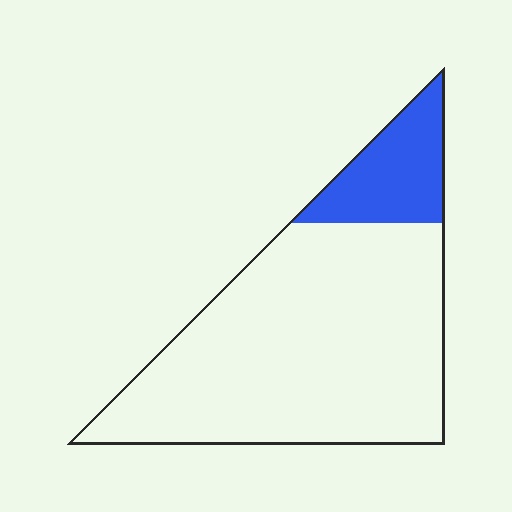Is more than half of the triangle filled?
No.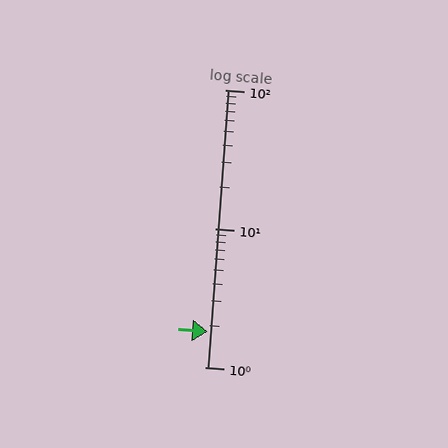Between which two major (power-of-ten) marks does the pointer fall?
The pointer is between 1 and 10.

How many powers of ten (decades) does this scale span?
The scale spans 2 decades, from 1 to 100.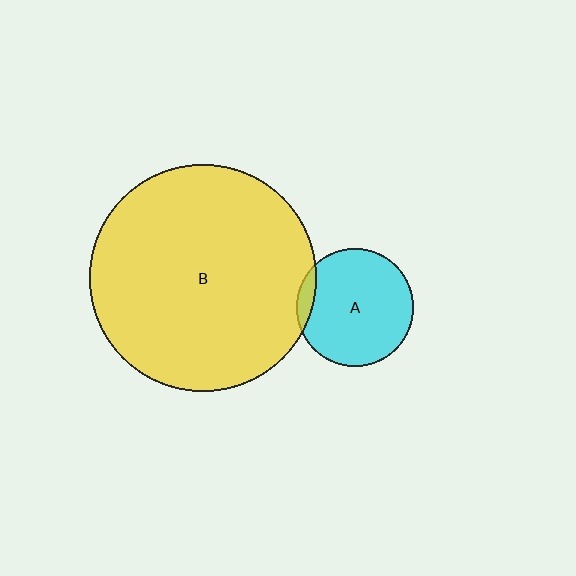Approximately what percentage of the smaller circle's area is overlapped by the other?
Approximately 10%.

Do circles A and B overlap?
Yes.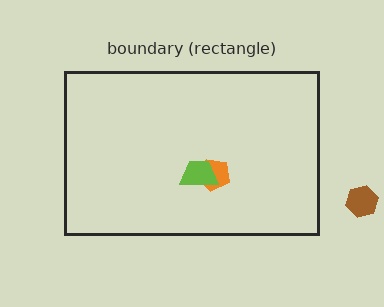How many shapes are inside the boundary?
2 inside, 1 outside.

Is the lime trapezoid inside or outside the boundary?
Inside.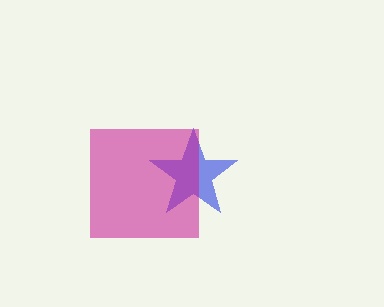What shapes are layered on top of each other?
The layered shapes are: a blue star, a magenta square.